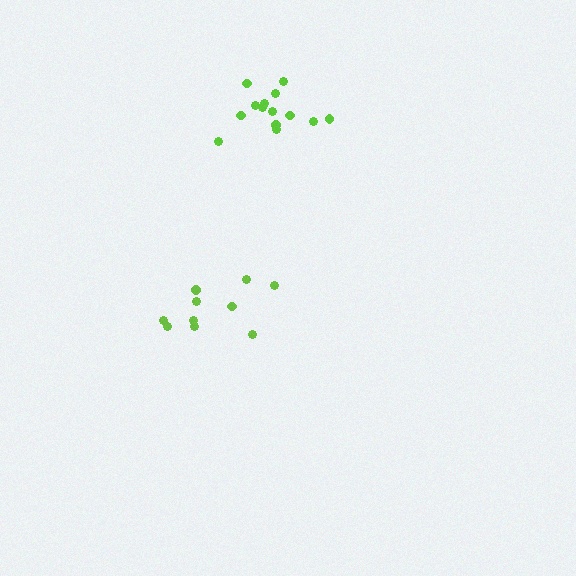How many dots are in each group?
Group 1: 10 dots, Group 2: 14 dots (24 total).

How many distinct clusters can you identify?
There are 2 distinct clusters.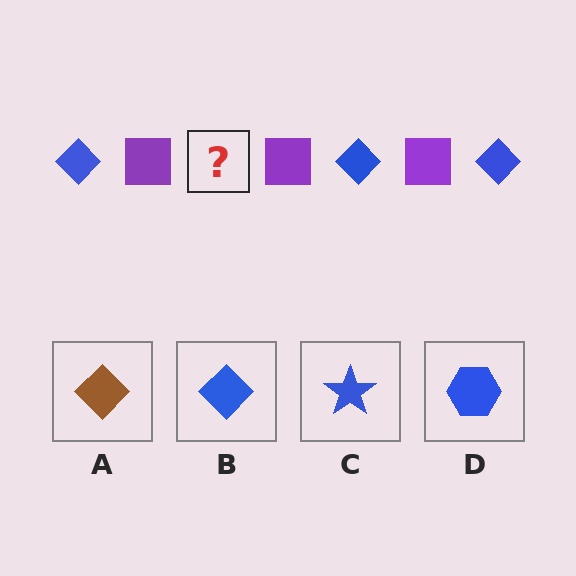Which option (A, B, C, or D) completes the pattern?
B.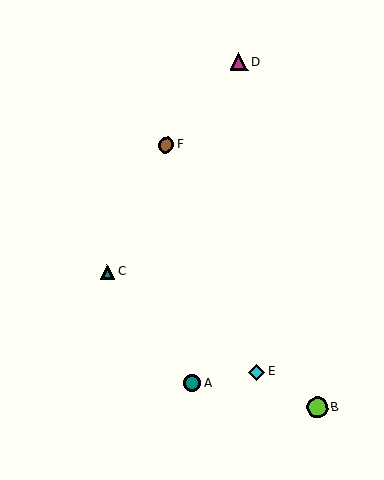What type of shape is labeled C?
Shape C is a teal triangle.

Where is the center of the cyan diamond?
The center of the cyan diamond is at (256, 372).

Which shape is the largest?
The lime circle (labeled B) is the largest.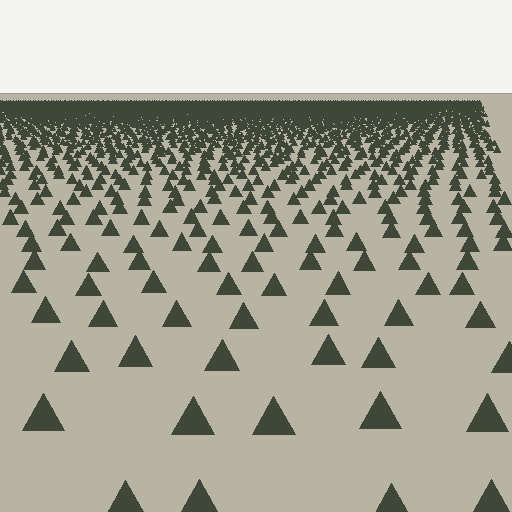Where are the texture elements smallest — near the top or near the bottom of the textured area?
Near the top.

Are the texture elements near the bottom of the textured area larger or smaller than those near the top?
Larger. Near the bottom, elements are closer to the viewer and appear at a bigger on-screen size.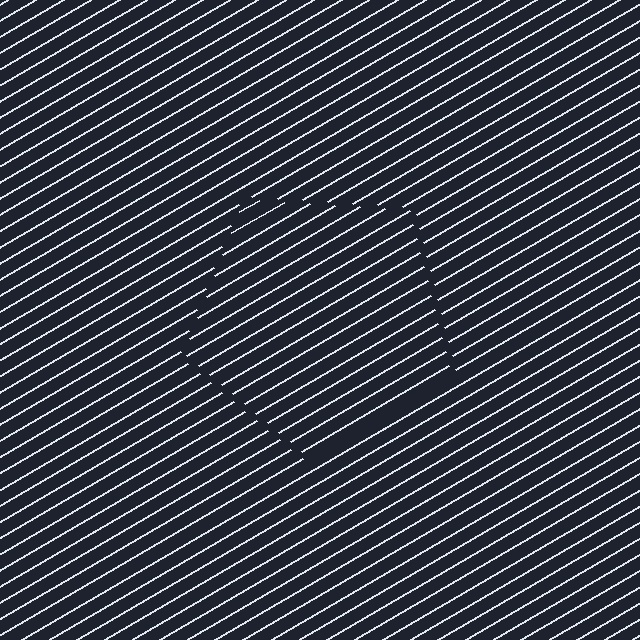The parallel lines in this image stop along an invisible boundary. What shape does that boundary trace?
An illusory pentagon. The interior of the shape contains the same grating, shifted by half a period — the contour is defined by the phase discontinuity where line-ends from the inner and outer gratings abut.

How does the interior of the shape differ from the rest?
The interior of the shape contains the same grating, shifted by half a period — the contour is defined by the phase discontinuity where line-ends from the inner and outer gratings abut.